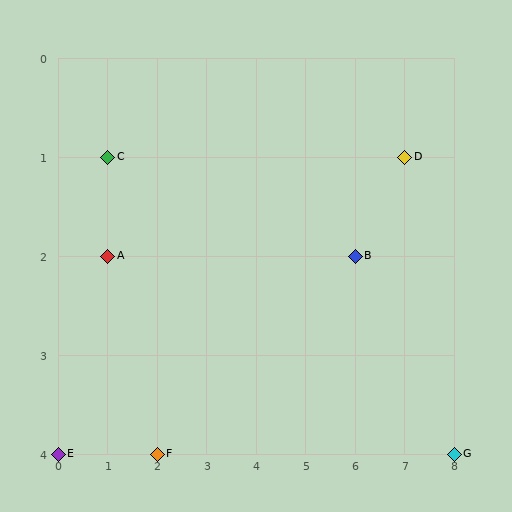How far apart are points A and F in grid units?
Points A and F are 1 column and 2 rows apart (about 2.2 grid units diagonally).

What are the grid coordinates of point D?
Point D is at grid coordinates (7, 1).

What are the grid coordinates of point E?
Point E is at grid coordinates (0, 4).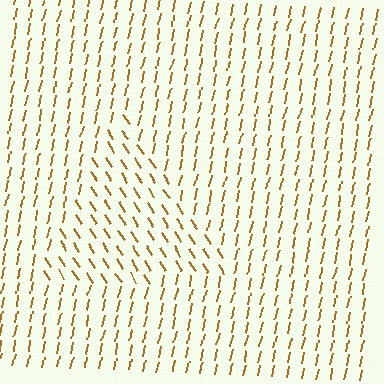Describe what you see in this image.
The image is filled with small brown line segments. A triangle region in the image has lines oriented differently from the surrounding lines, creating a visible texture boundary.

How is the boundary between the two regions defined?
The boundary is defined purely by a change in line orientation (approximately 45 degrees difference). All lines are the same color and thickness.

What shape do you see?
I see a triangle.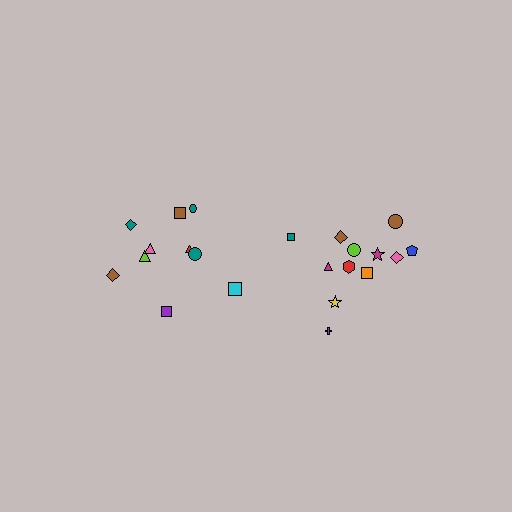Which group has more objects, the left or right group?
The right group.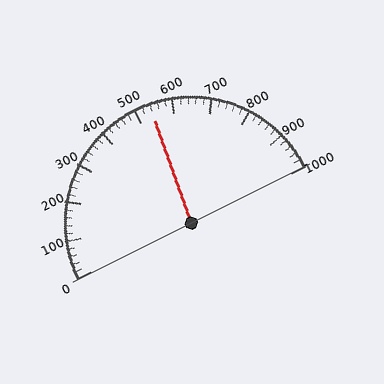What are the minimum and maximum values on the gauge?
The gauge ranges from 0 to 1000.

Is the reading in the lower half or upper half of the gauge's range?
The reading is in the upper half of the range (0 to 1000).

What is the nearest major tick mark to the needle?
The nearest major tick mark is 500.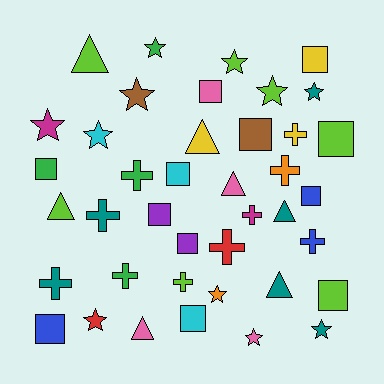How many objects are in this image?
There are 40 objects.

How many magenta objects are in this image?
There are 2 magenta objects.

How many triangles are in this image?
There are 7 triangles.